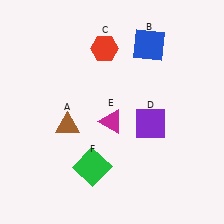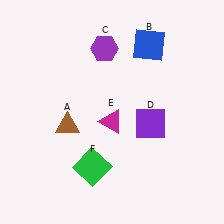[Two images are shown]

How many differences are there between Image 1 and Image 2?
There is 1 difference between the two images.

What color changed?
The hexagon (C) changed from red in Image 1 to purple in Image 2.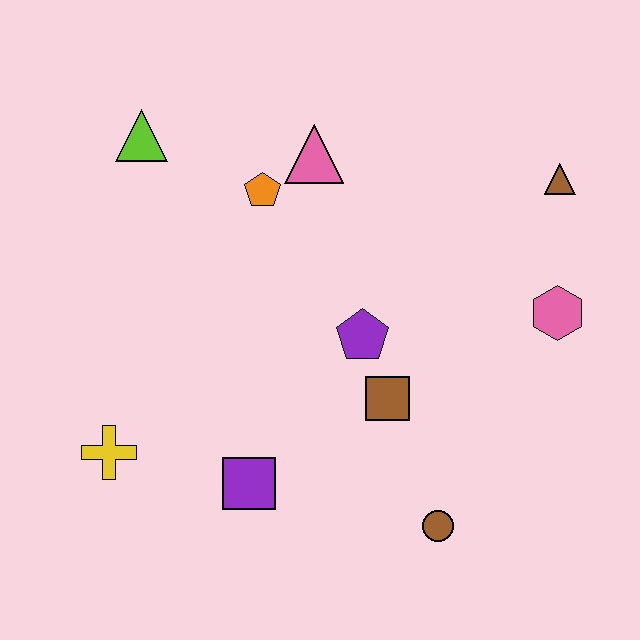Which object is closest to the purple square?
The yellow cross is closest to the purple square.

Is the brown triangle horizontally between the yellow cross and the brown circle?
No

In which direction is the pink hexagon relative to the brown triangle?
The pink hexagon is below the brown triangle.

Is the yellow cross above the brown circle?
Yes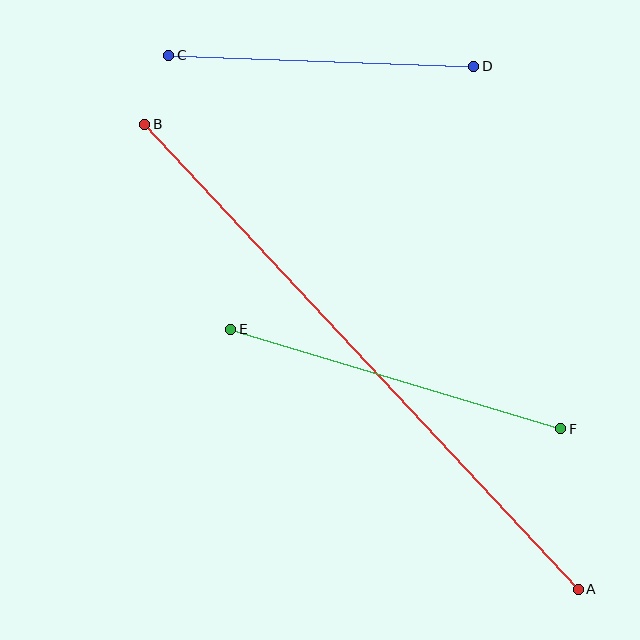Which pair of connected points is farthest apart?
Points A and B are farthest apart.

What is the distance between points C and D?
The distance is approximately 305 pixels.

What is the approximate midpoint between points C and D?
The midpoint is at approximately (321, 61) pixels.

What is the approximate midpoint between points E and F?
The midpoint is at approximately (396, 379) pixels.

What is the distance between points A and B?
The distance is approximately 636 pixels.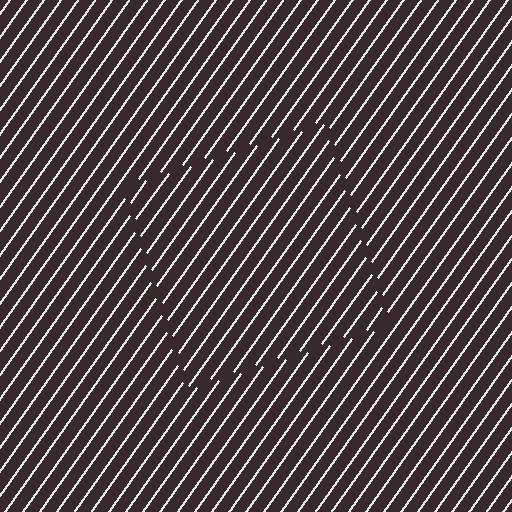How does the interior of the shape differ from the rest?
The interior of the shape contains the same grating, shifted by half a period — the contour is defined by the phase discontinuity where line-ends from the inner and outer gratings abut.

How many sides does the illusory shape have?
4 sides — the line-ends trace a square.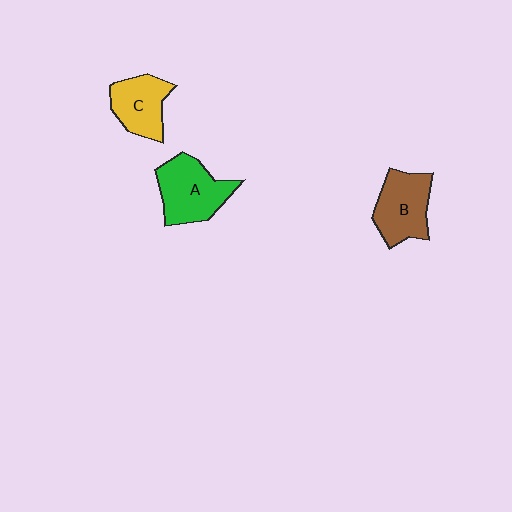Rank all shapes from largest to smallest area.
From largest to smallest: A (green), B (brown), C (yellow).